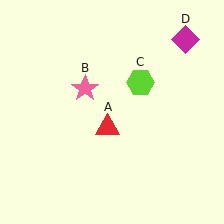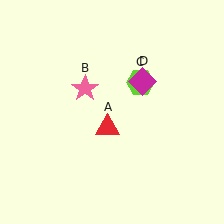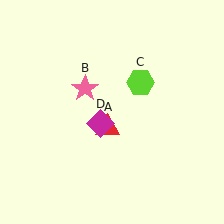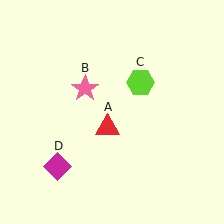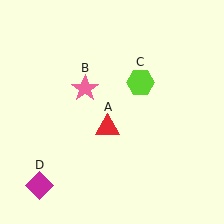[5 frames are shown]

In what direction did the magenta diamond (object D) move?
The magenta diamond (object D) moved down and to the left.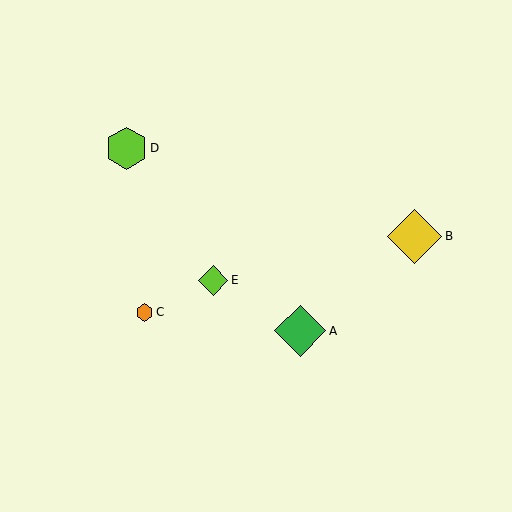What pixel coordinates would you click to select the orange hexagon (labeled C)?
Click at (145, 312) to select the orange hexagon C.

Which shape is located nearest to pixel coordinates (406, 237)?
The yellow diamond (labeled B) at (415, 236) is nearest to that location.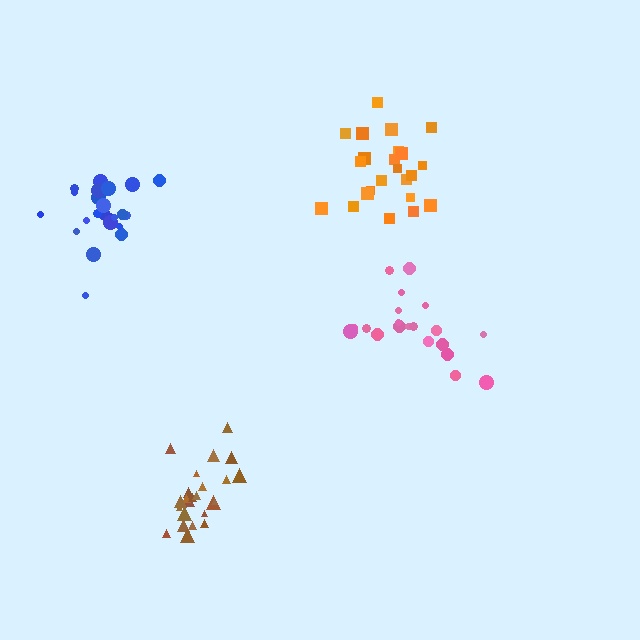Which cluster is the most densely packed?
Brown.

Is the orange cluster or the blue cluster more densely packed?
Blue.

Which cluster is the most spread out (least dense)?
Pink.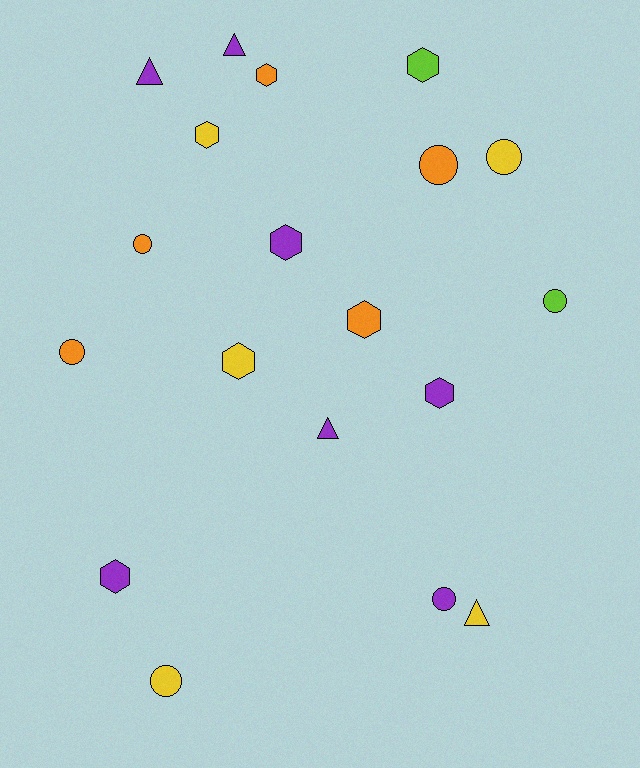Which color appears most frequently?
Purple, with 7 objects.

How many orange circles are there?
There are 3 orange circles.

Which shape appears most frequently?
Hexagon, with 8 objects.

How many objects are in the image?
There are 19 objects.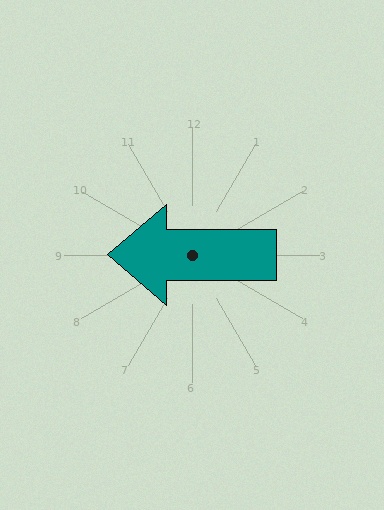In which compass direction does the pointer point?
West.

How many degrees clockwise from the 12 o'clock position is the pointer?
Approximately 270 degrees.